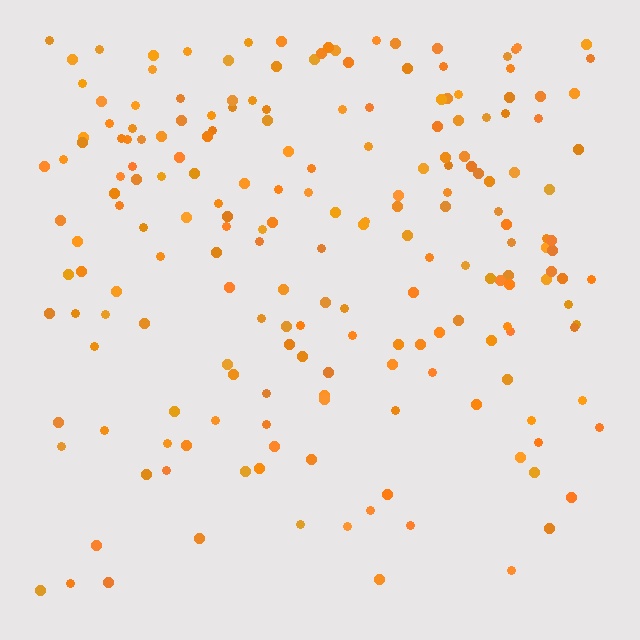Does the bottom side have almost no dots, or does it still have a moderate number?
Still a moderate number, just noticeably fewer than the top.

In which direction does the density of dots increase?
From bottom to top, with the top side densest.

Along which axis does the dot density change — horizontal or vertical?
Vertical.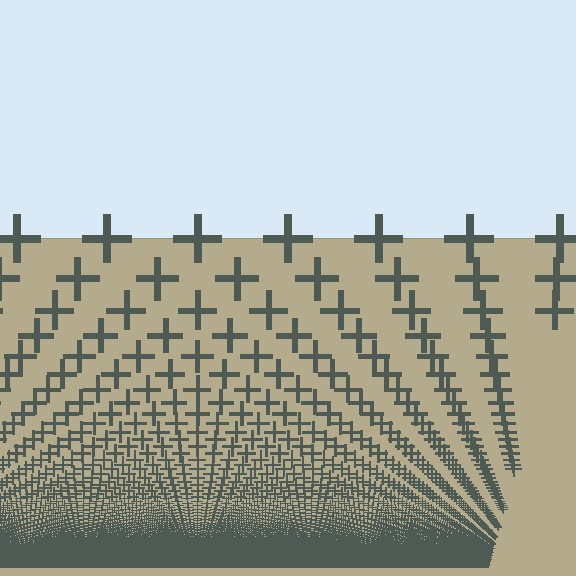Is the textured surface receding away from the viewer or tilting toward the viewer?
The surface appears to tilt toward the viewer. Texture elements get larger and sparser toward the top.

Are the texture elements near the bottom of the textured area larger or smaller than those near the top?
Smaller. The gradient is inverted — elements near the bottom are smaller and denser.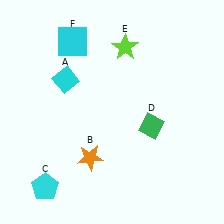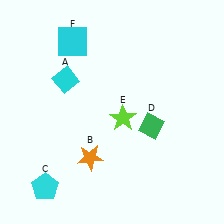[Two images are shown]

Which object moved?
The lime star (E) moved down.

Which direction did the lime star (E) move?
The lime star (E) moved down.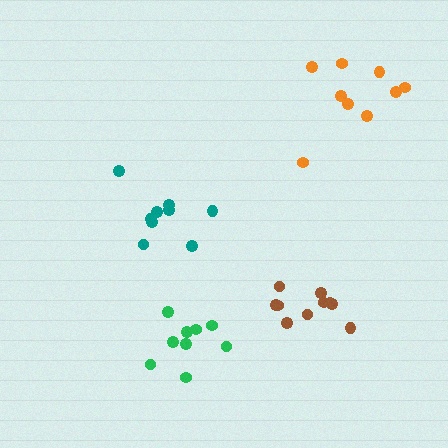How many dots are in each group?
Group 1: 9 dots, Group 2: 9 dots, Group 3: 10 dots, Group 4: 9 dots (37 total).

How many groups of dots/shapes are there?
There are 4 groups.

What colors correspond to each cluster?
The clusters are colored: green, teal, brown, orange.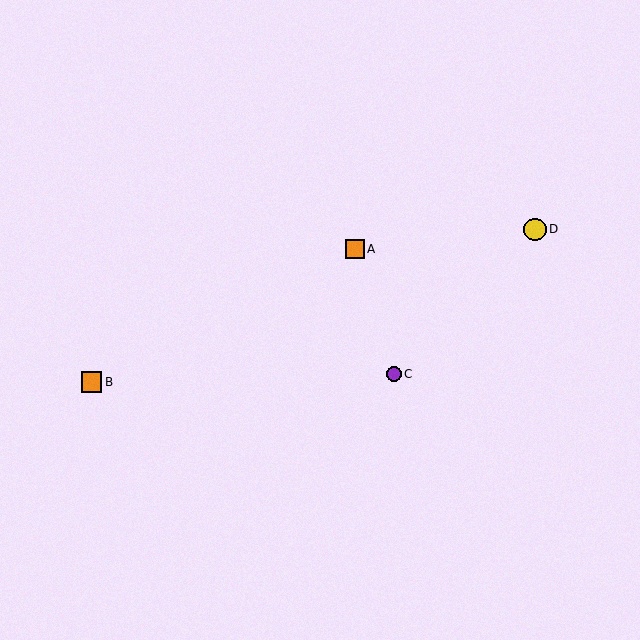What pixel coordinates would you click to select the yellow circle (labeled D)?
Click at (535, 229) to select the yellow circle D.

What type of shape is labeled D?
Shape D is a yellow circle.